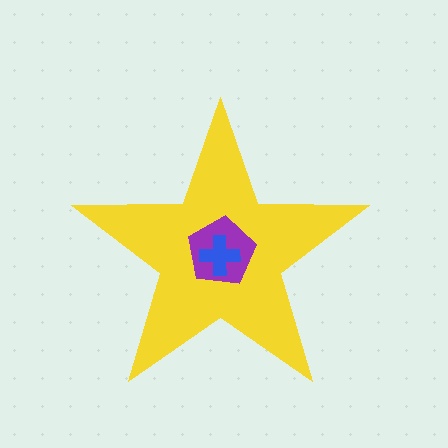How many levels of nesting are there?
3.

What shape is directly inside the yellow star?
The purple pentagon.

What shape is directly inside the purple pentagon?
The blue cross.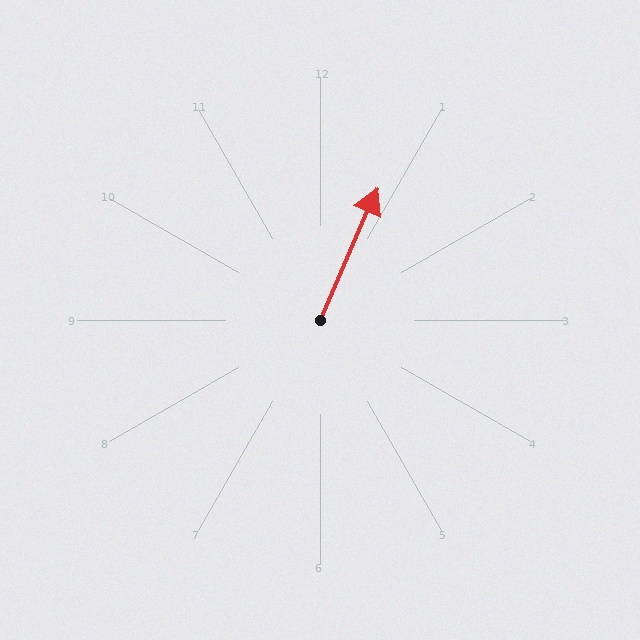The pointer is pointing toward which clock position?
Roughly 1 o'clock.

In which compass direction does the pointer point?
Northeast.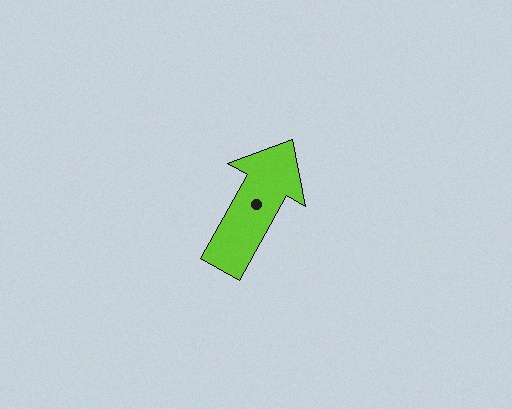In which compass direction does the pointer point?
Northeast.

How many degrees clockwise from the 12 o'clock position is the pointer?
Approximately 29 degrees.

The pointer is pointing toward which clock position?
Roughly 1 o'clock.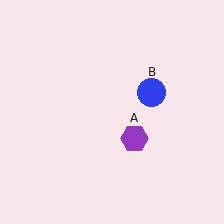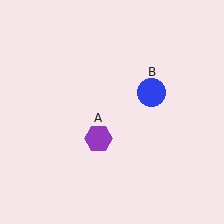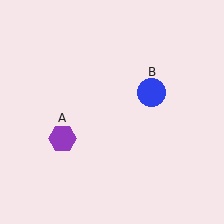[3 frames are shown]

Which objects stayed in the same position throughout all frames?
Blue circle (object B) remained stationary.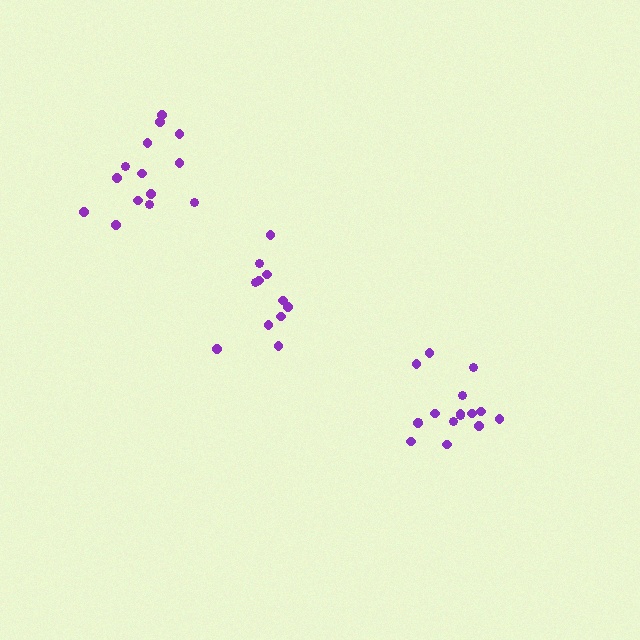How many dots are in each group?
Group 1: 14 dots, Group 2: 11 dots, Group 3: 16 dots (41 total).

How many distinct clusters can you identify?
There are 3 distinct clusters.